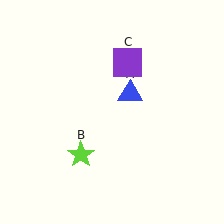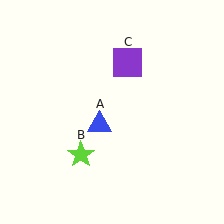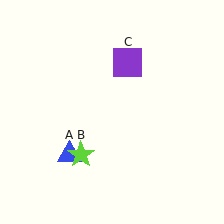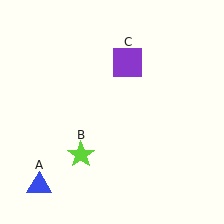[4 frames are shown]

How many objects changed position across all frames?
1 object changed position: blue triangle (object A).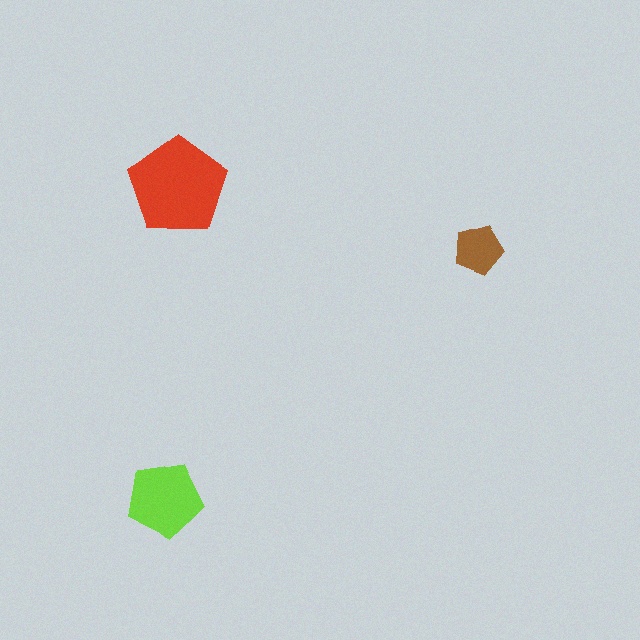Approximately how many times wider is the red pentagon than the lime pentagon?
About 1.5 times wider.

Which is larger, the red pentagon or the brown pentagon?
The red one.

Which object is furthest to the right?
The brown pentagon is rightmost.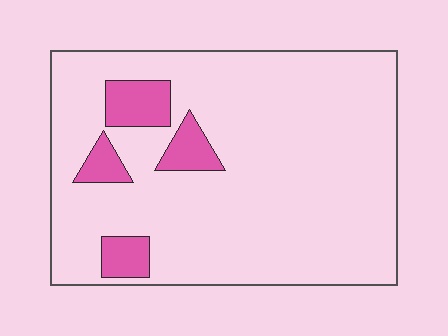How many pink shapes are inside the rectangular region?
4.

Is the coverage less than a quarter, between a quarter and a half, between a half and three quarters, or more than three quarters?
Less than a quarter.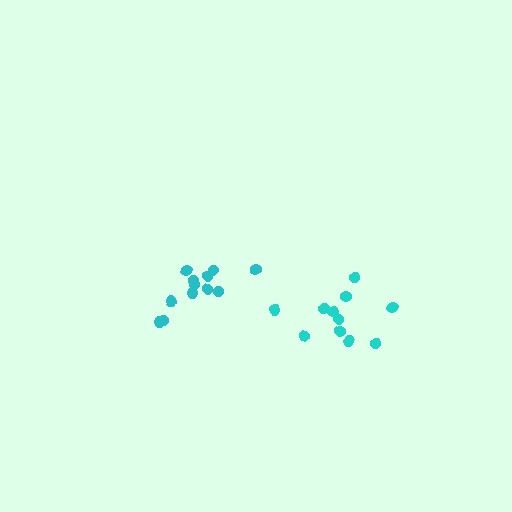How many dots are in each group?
Group 1: 11 dots, Group 2: 12 dots (23 total).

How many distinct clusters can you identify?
There are 2 distinct clusters.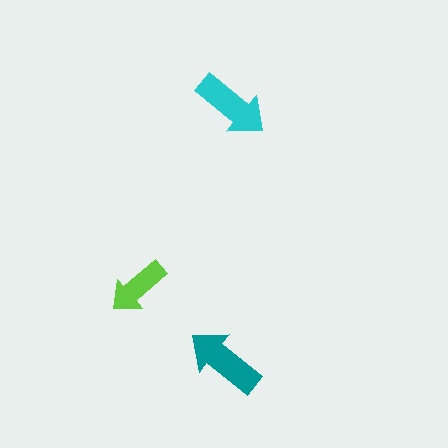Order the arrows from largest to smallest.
the teal one, the cyan one, the lime one.